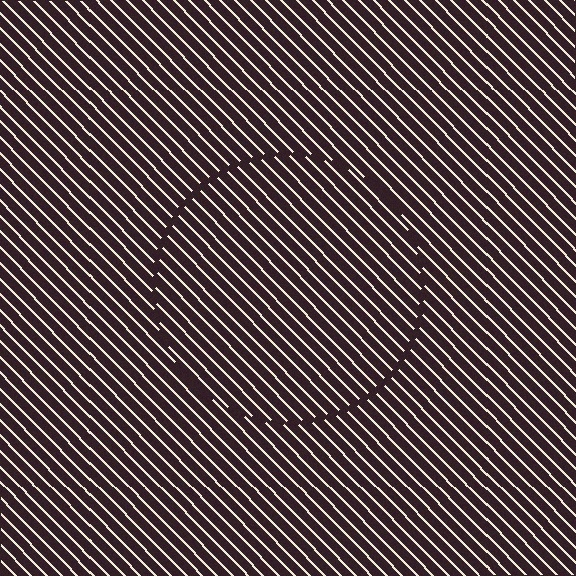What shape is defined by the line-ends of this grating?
An illusory circle. The interior of the shape contains the same grating, shifted by half a period — the contour is defined by the phase discontinuity where line-ends from the inner and outer gratings abut.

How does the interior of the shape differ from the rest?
The interior of the shape contains the same grating, shifted by half a period — the contour is defined by the phase discontinuity where line-ends from the inner and outer gratings abut.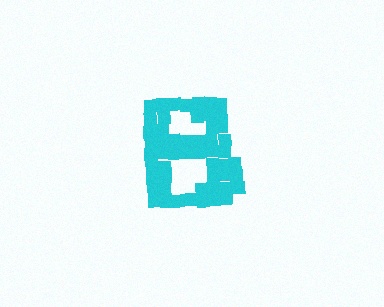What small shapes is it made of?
It is made of small squares.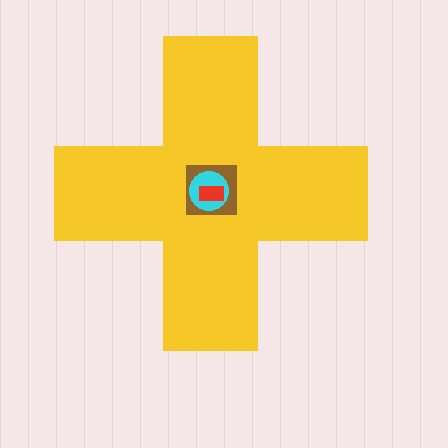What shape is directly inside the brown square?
The cyan circle.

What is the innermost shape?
The red rectangle.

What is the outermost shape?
The yellow cross.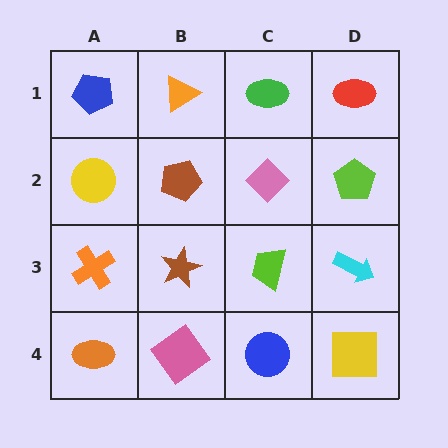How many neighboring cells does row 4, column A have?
2.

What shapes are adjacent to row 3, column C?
A pink diamond (row 2, column C), a blue circle (row 4, column C), a brown star (row 3, column B), a cyan arrow (row 3, column D).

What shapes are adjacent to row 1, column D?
A lime pentagon (row 2, column D), a green ellipse (row 1, column C).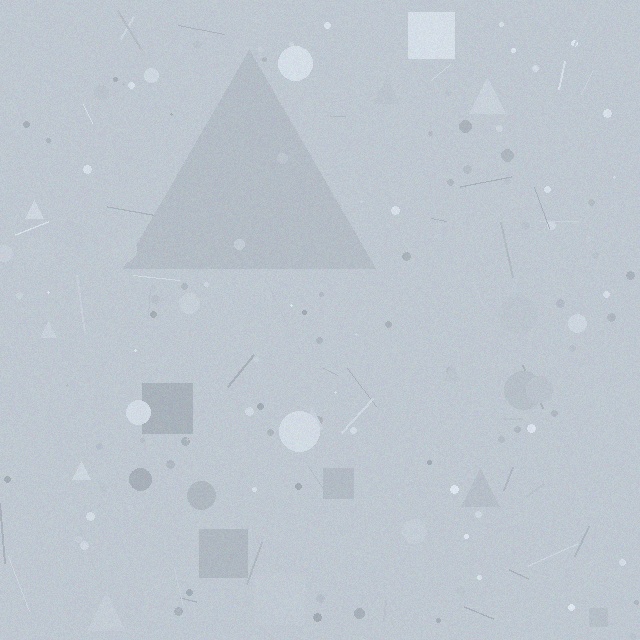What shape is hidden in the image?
A triangle is hidden in the image.